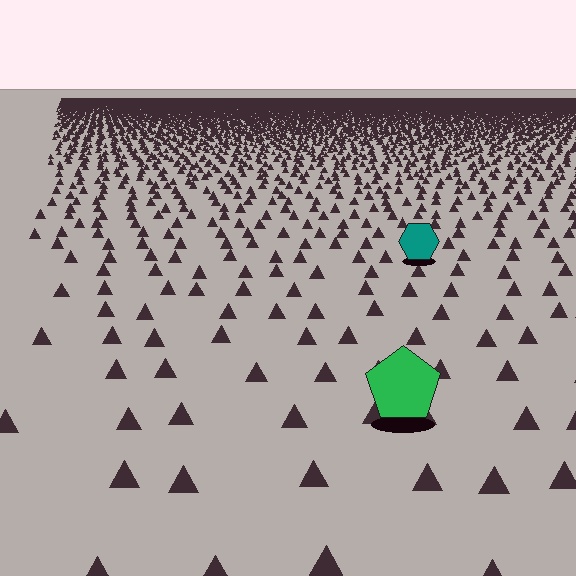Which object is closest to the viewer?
The green pentagon is closest. The texture marks near it are larger and more spread out.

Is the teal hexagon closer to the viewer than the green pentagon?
No. The green pentagon is closer — you can tell from the texture gradient: the ground texture is coarser near it.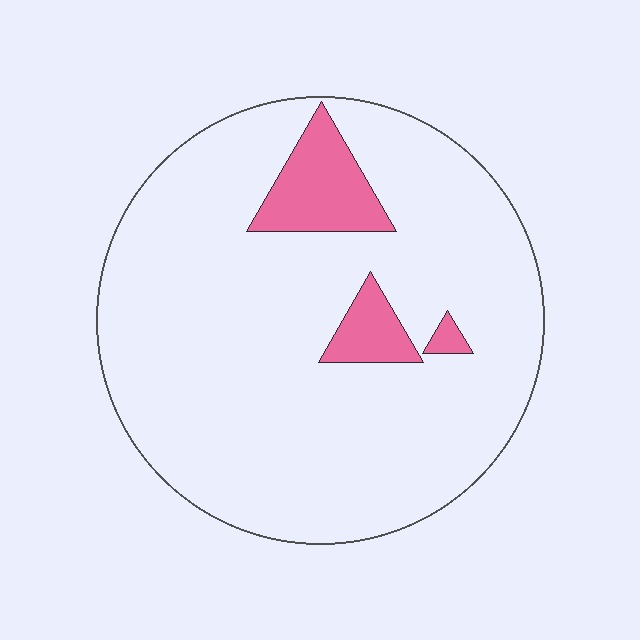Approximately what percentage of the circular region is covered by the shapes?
Approximately 10%.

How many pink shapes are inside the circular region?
3.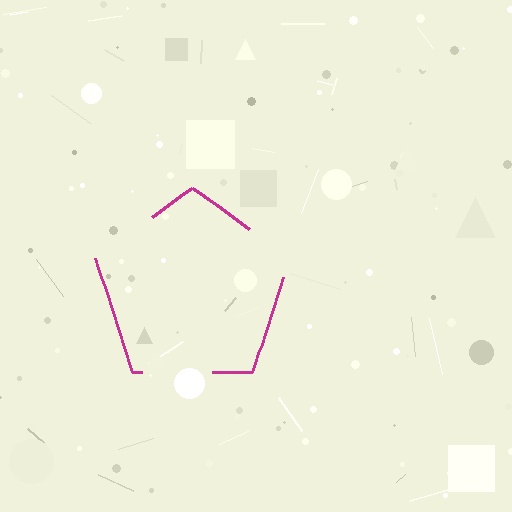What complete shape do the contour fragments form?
The contour fragments form a pentagon.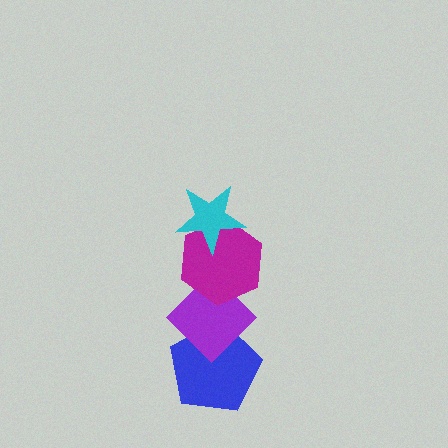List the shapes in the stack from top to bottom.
From top to bottom: the cyan star, the magenta hexagon, the purple diamond, the blue pentagon.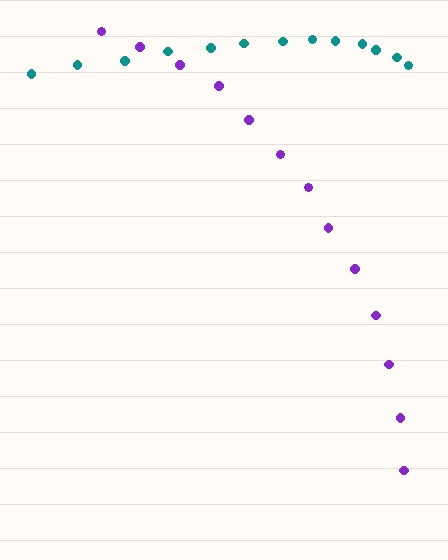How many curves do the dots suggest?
There are 2 distinct paths.